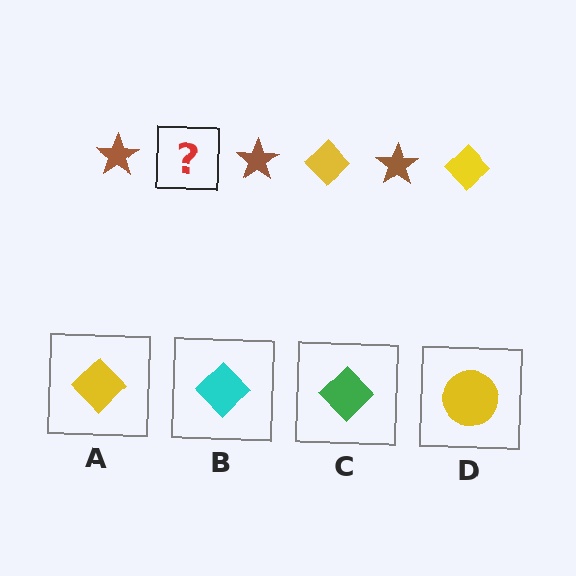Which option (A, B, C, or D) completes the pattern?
A.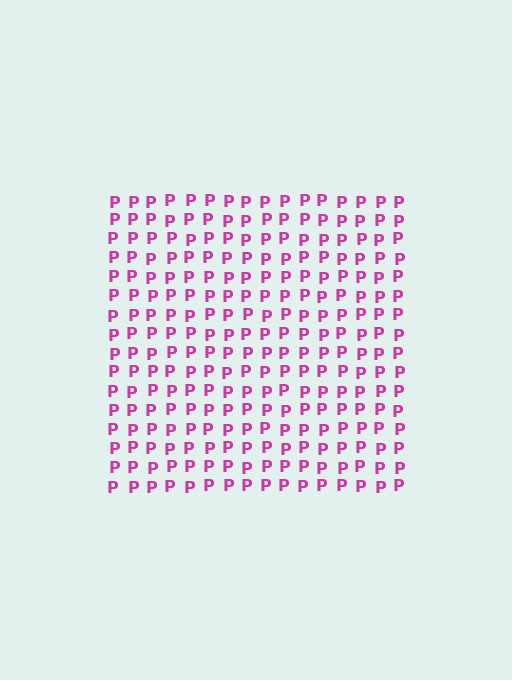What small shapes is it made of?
It is made of small letter P's.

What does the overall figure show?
The overall figure shows a square.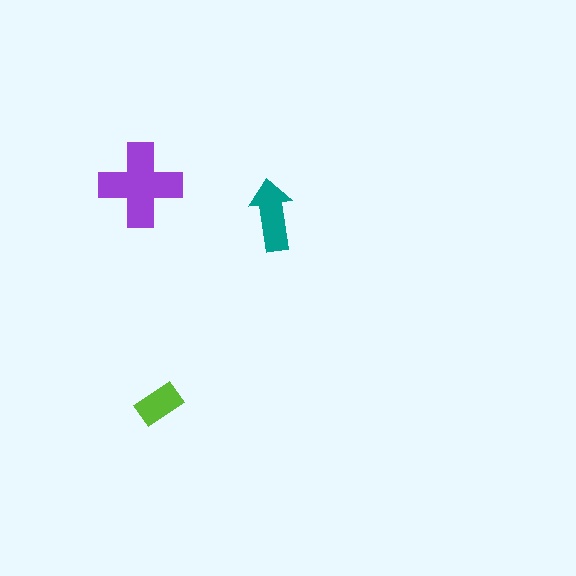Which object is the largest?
The purple cross.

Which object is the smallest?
The lime rectangle.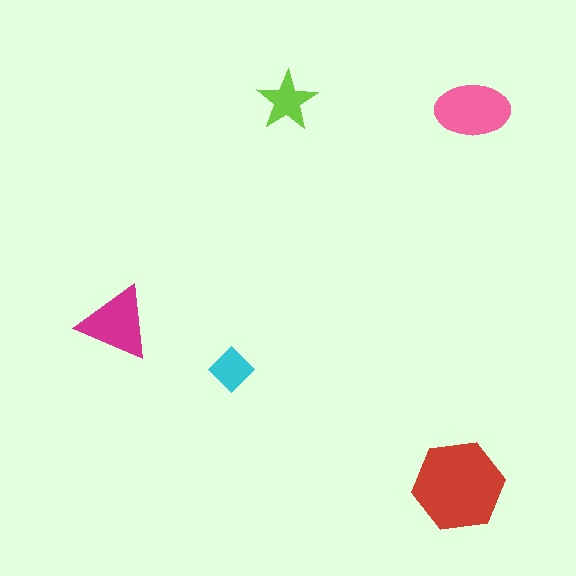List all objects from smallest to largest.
The cyan diamond, the lime star, the magenta triangle, the pink ellipse, the red hexagon.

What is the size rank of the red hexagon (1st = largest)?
1st.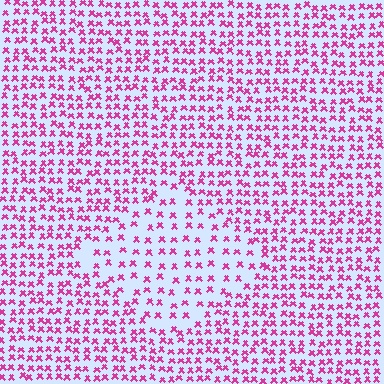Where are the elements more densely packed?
The elements are more densely packed outside the diamond boundary.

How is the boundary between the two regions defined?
The boundary is defined by a change in element density (approximately 1.9x ratio). All elements are the same color, size, and shape.